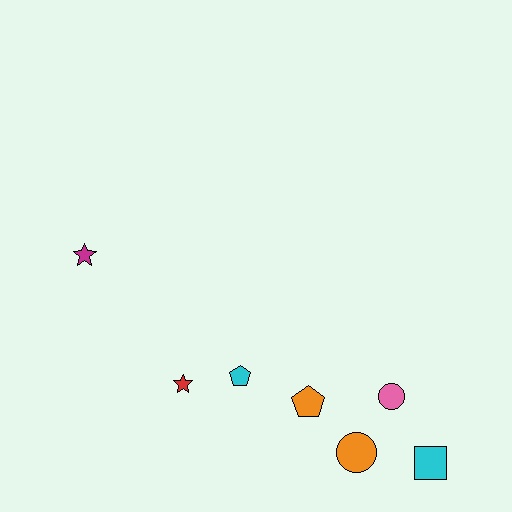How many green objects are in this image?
There are no green objects.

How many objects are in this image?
There are 7 objects.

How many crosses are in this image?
There are no crosses.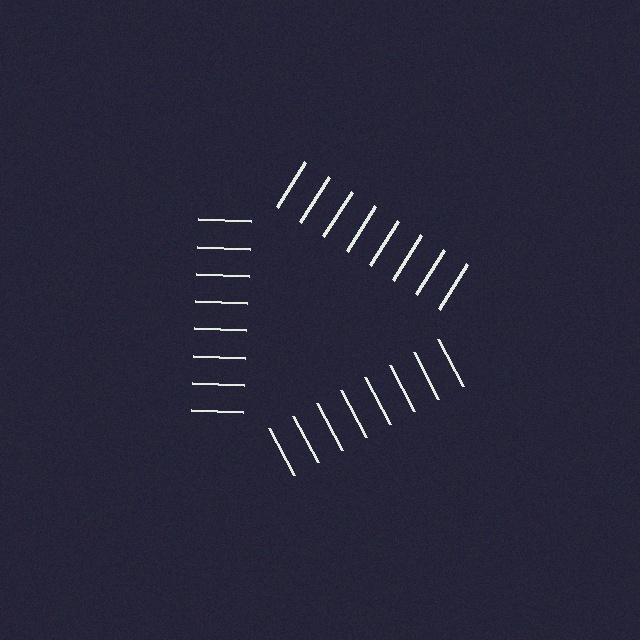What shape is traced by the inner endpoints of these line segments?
An illusory triangle — the line segments terminate on its edges but no continuous stroke is drawn.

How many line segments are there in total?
24 — 8 along each of the 3 edges.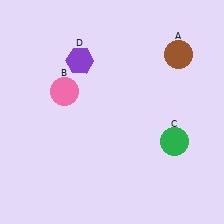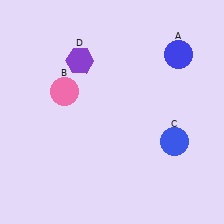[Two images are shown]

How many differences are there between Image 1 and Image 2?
There are 2 differences between the two images.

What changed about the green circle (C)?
In Image 1, C is green. In Image 2, it changed to blue.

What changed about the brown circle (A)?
In Image 1, A is brown. In Image 2, it changed to blue.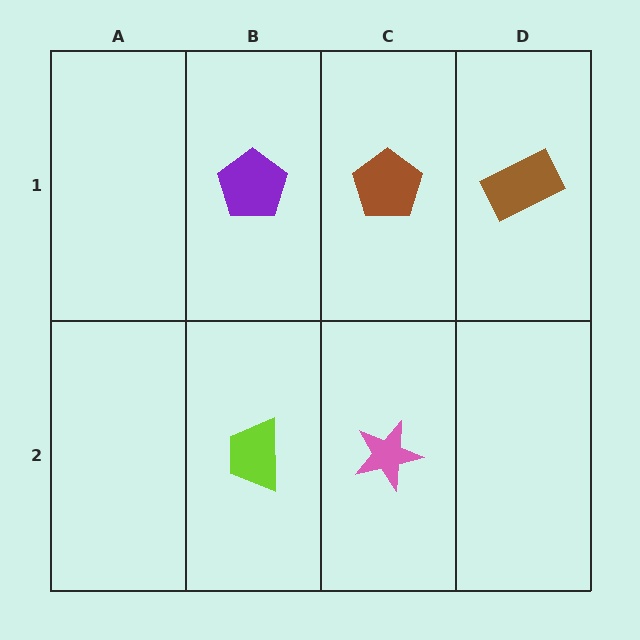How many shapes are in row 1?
3 shapes.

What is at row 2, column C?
A pink star.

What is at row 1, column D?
A brown rectangle.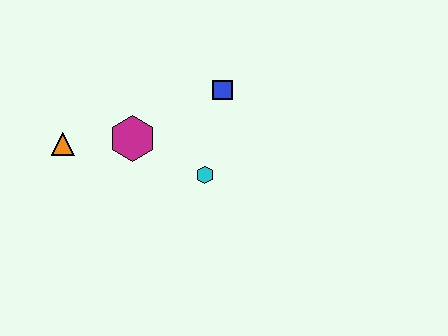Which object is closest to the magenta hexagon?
The orange triangle is closest to the magenta hexagon.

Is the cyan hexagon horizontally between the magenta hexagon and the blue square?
Yes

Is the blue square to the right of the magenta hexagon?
Yes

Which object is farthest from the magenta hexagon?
The blue square is farthest from the magenta hexagon.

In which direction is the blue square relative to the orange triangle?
The blue square is to the right of the orange triangle.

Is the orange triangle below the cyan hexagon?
No